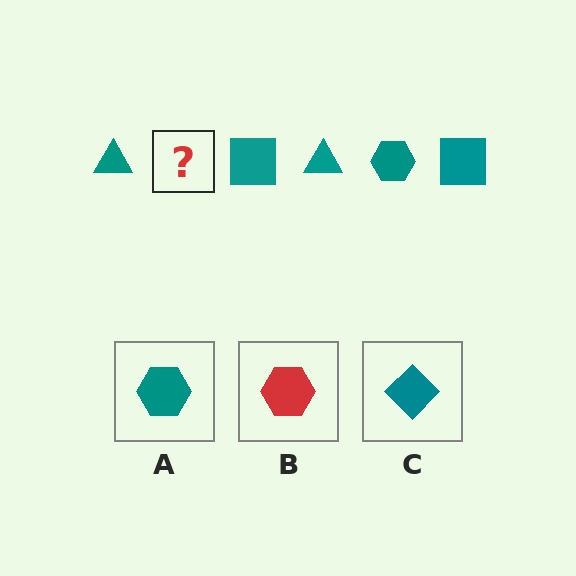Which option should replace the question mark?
Option A.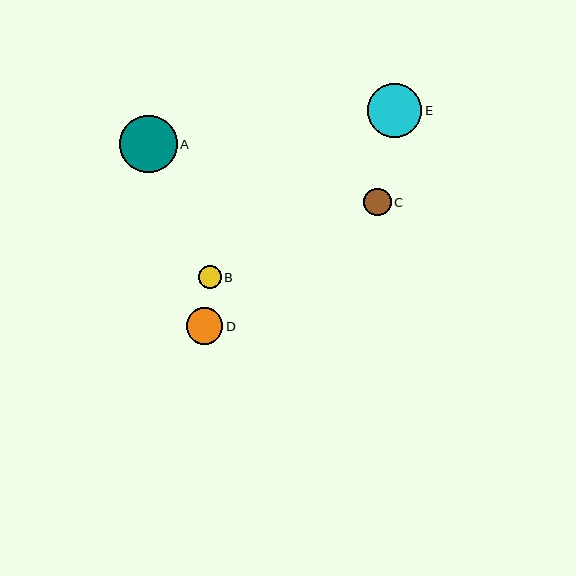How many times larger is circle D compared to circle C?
Circle D is approximately 1.3 times the size of circle C.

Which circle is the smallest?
Circle B is the smallest with a size of approximately 23 pixels.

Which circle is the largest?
Circle A is the largest with a size of approximately 57 pixels.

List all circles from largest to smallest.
From largest to smallest: A, E, D, C, B.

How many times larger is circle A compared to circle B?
Circle A is approximately 2.5 times the size of circle B.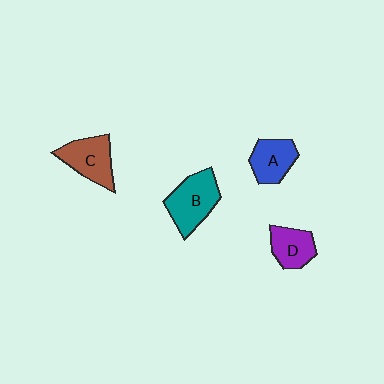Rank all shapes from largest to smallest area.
From largest to smallest: B (teal), C (brown), A (blue), D (purple).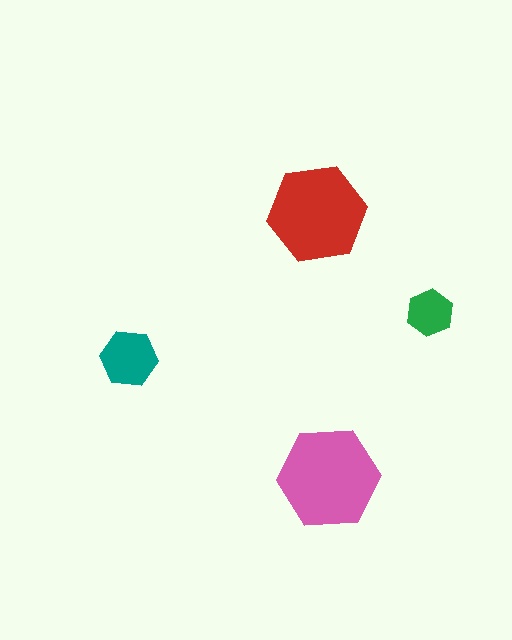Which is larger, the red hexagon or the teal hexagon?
The red one.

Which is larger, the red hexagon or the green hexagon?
The red one.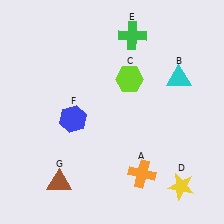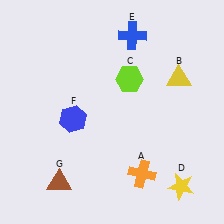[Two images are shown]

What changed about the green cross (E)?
In Image 1, E is green. In Image 2, it changed to blue.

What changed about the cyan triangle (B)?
In Image 1, B is cyan. In Image 2, it changed to yellow.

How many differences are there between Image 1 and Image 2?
There are 2 differences between the two images.